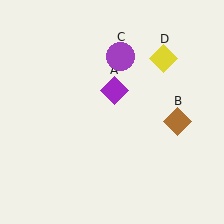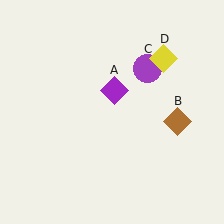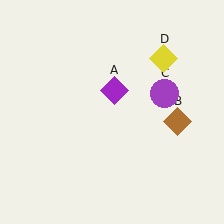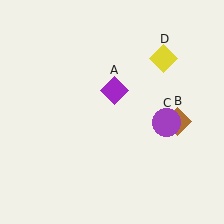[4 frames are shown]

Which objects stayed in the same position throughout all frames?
Purple diamond (object A) and brown diamond (object B) and yellow diamond (object D) remained stationary.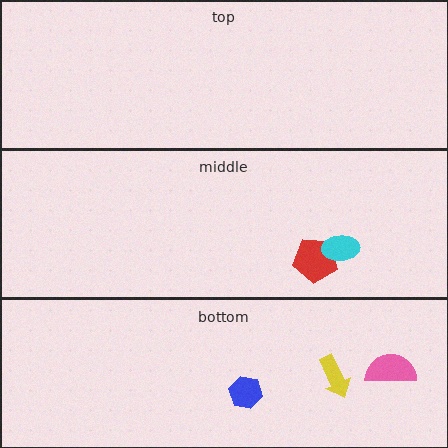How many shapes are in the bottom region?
3.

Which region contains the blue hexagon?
The bottom region.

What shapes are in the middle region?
The red pentagon, the cyan ellipse.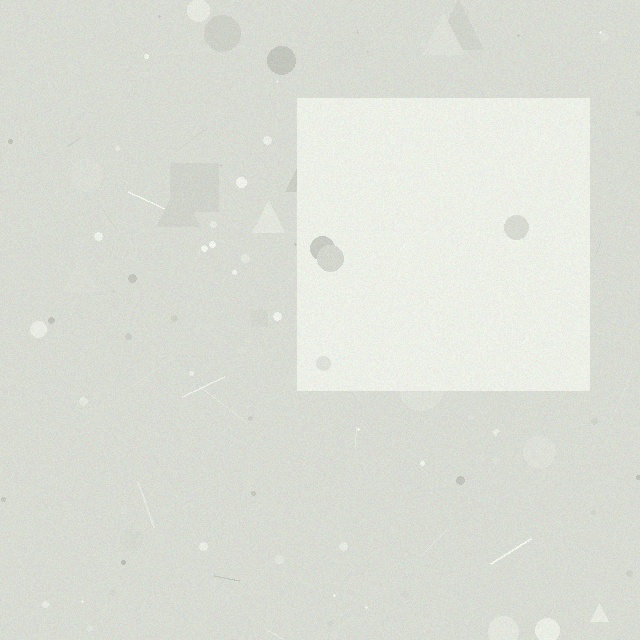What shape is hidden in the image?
A square is hidden in the image.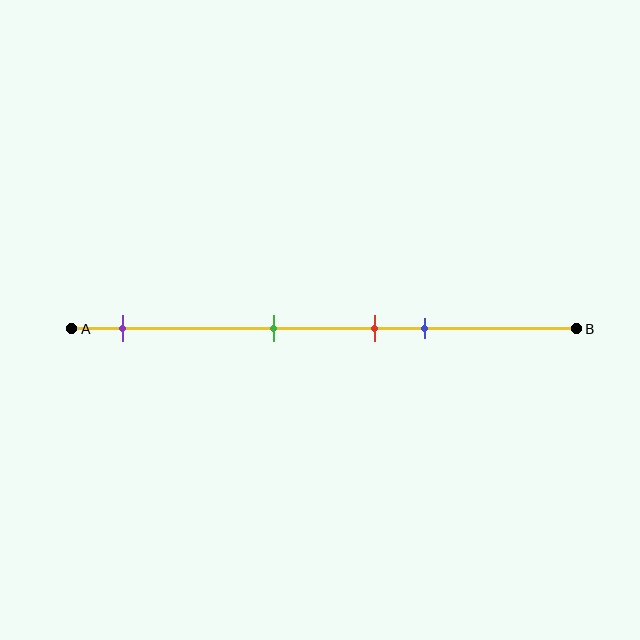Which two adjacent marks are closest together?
The red and blue marks are the closest adjacent pair.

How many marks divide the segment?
There are 4 marks dividing the segment.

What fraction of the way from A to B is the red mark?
The red mark is approximately 60% (0.6) of the way from A to B.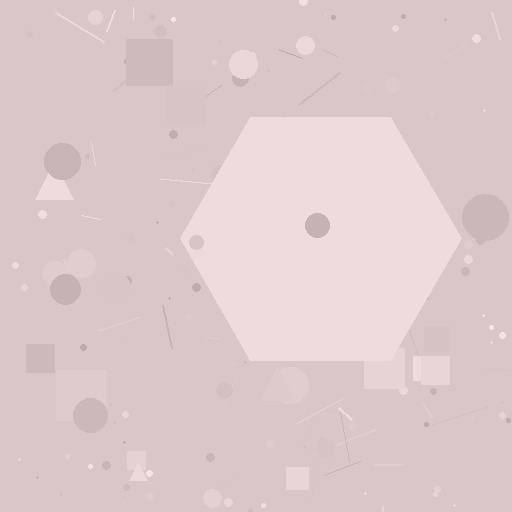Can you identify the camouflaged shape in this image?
The camouflaged shape is a hexagon.